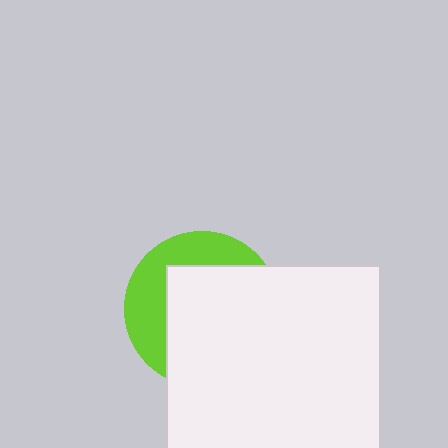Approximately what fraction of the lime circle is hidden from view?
Roughly 64% of the lime circle is hidden behind the white rectangle.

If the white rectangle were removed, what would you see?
You would see the complete lime circle.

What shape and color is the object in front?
The object in front is a white rectangle.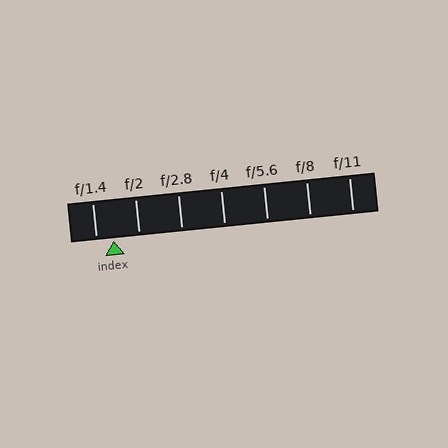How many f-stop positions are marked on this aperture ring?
There are 7 f-stop positions marked.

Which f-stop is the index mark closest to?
The index mark is closest to f/1.4.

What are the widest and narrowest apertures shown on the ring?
The widest aperture shown is f/1.4 and the narrowest is f/11.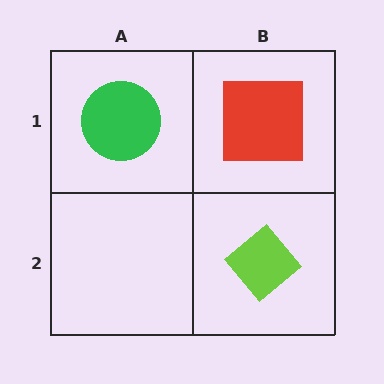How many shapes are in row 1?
2 shapes.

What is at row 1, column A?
A green circle.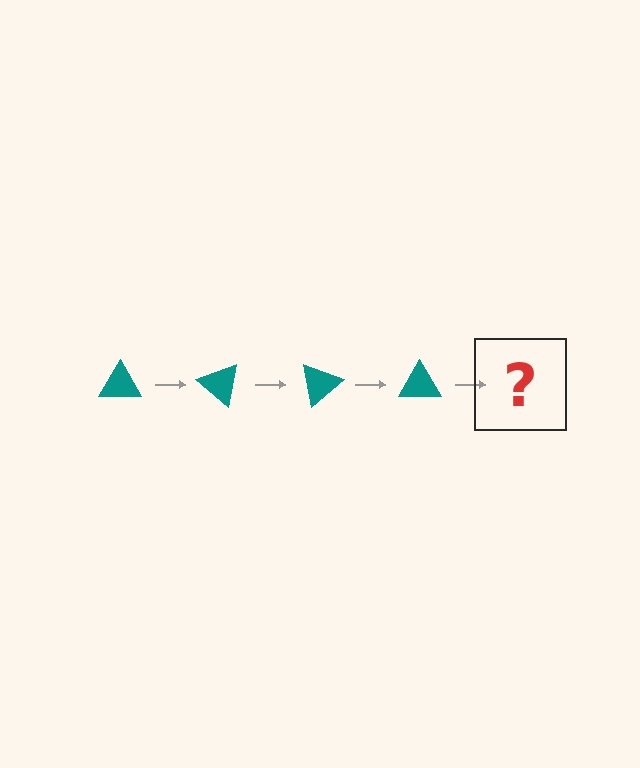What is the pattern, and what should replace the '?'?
The pattern is that the triangle rotates 40 degrees each step. The '?' should be a teal triangle rotated 160 degrees.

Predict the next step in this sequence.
The next step is a teal triangle rotated 160 degrees.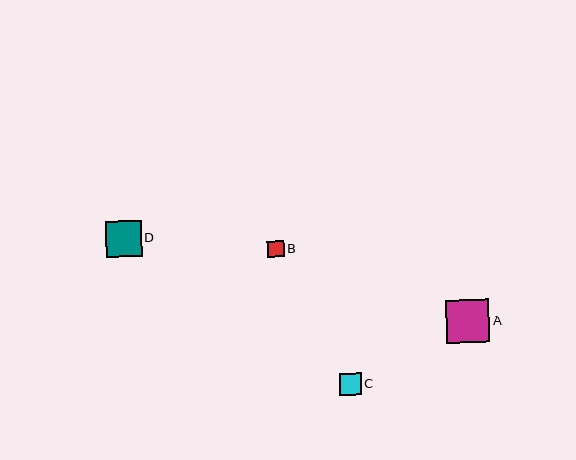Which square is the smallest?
Square B is the smallest with a size of approximately 17 pixels.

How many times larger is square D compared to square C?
Square D is approximately 1.6 times the size of square C.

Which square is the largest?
Square A is the largest with a size of approximately 43 pixels.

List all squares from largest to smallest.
From largest to smallest: A, D, C, B.